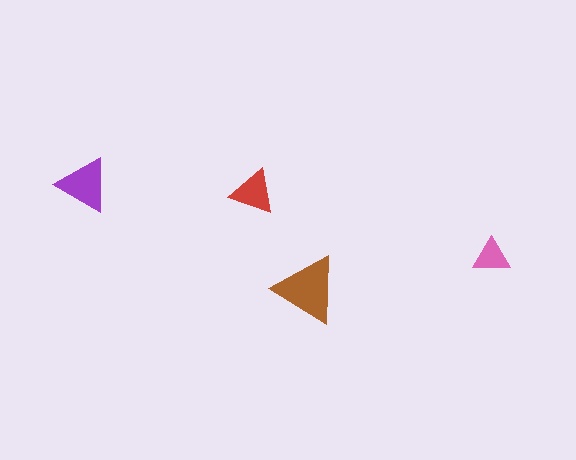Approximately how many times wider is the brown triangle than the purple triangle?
About 1.5 times wider.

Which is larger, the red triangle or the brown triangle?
The brown one.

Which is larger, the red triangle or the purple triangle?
The purple one.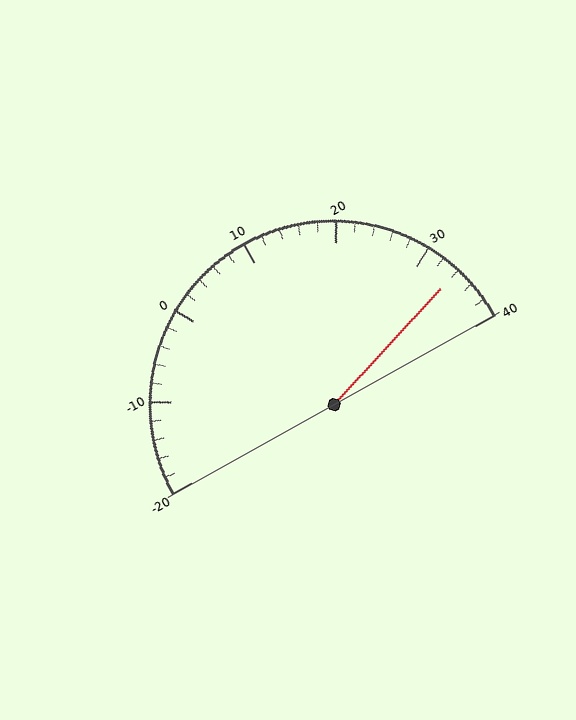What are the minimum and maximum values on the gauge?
The gauge ranges from -20 to 40.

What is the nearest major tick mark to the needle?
The nearest major tick mark is 30.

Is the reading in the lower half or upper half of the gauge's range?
The reading is in the upper half of the range (-20 to 40).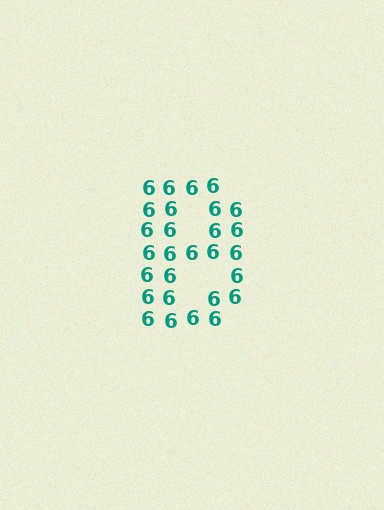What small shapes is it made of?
It is made of small digit 6's.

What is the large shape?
The large shape is the letter B.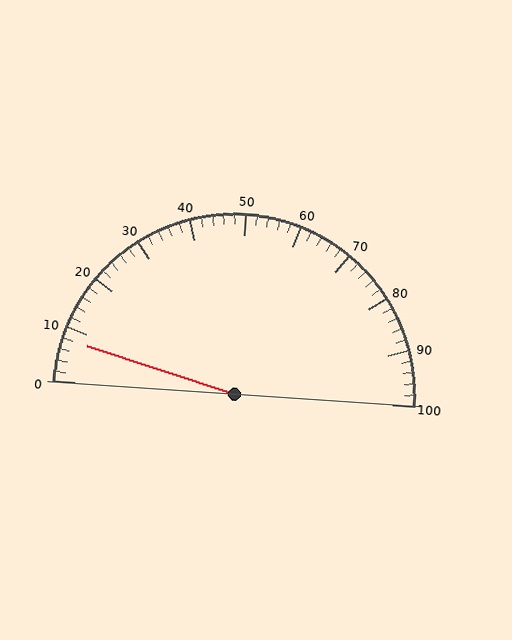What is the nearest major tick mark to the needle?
The nearest major tick mark is 10.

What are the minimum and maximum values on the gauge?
The gauge ranges from 0 to 100.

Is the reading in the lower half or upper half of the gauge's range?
The reading is in the lower half of the range (0 to 100).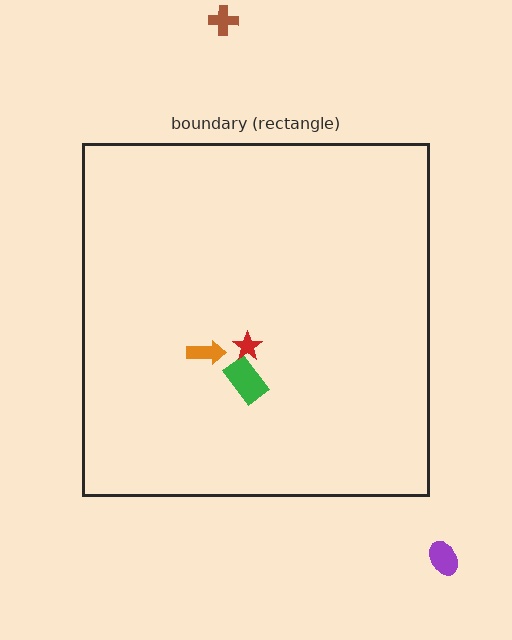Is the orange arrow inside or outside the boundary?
Inside.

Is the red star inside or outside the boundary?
Inside.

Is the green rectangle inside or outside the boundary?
Inside.